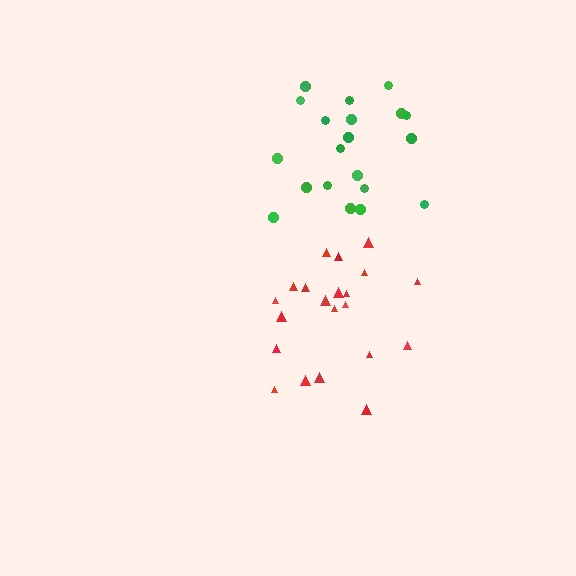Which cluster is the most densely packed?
Green.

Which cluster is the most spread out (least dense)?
Red.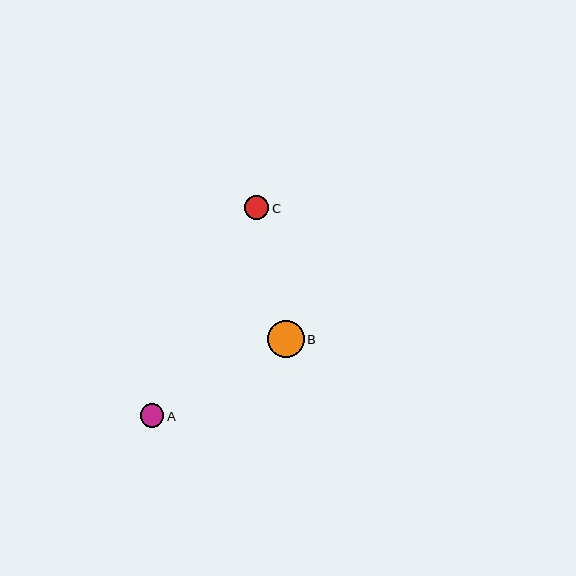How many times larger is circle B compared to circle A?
Circle B is approximately 1.6 times the size of circle A.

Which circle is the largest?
Circle B is the largest with a size of approximately 37 pixels.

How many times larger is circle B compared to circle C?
Circle B is approximately 1.5 times the size of circle C.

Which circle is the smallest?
Circle A is the smallest with a size of approximately 24 pixels.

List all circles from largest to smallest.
From largest to smallest: B, C, A.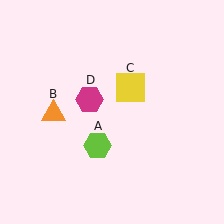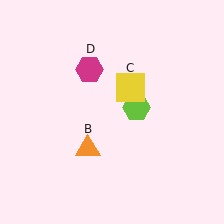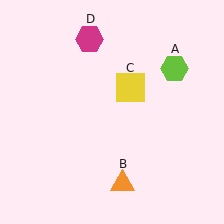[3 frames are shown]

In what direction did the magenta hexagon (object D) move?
The magenta hexagon (object D) moved up.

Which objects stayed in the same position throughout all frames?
Yellow square (object C) remained stationary.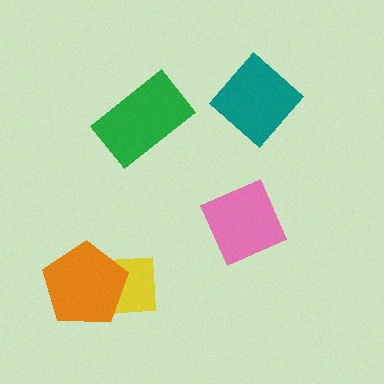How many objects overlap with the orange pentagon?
1 object overlaps with the orange pentagon.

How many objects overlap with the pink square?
0 objects overlap with the pink square.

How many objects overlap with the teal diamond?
0 objects overlap with the teal diamond.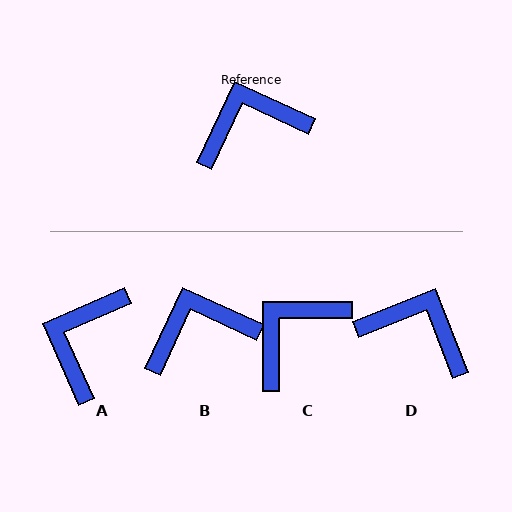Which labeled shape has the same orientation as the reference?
B.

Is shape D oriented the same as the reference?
No, it is off by about 44 degrees.